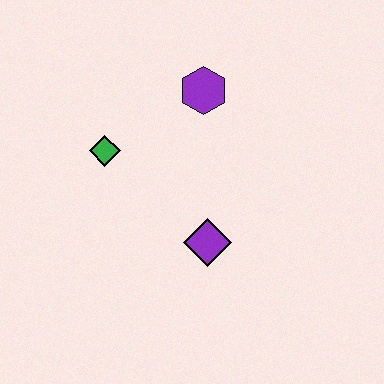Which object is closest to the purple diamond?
The green diamond is closest to the purple diamond.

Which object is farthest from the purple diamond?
The purple hexagon is farthest from the purple diamond.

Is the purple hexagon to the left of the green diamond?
No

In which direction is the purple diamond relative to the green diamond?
The purple diamond is to the right of the green diamond.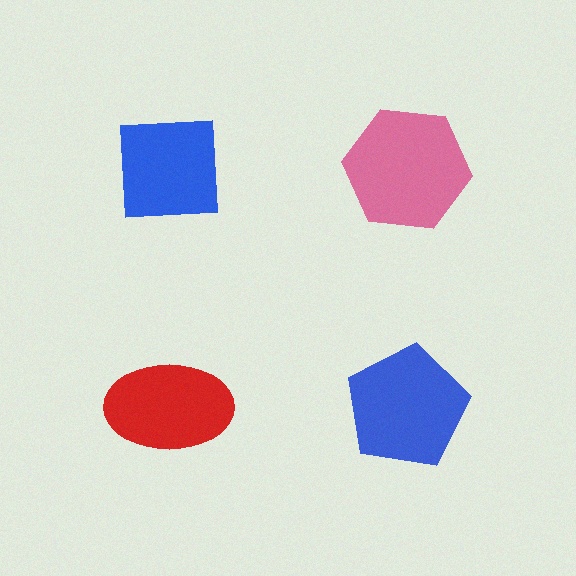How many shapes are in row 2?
2 shapes.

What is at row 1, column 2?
A pink hexagon.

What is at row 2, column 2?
A blue pentagon.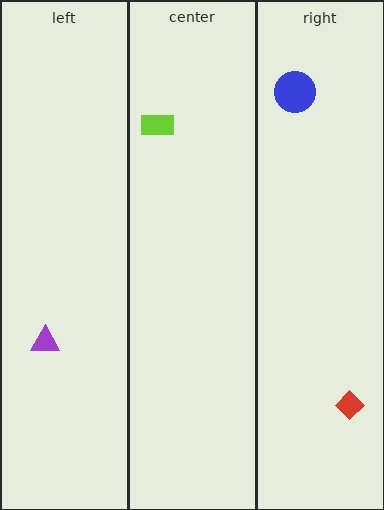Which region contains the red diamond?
The right region.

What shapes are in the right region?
The blue circle, the red diamond.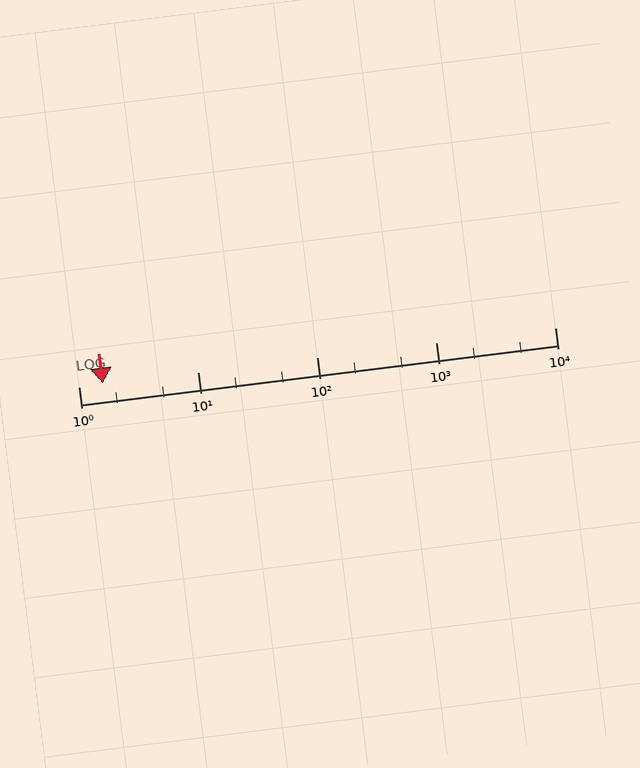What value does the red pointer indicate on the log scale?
The pointer indicates approximately 1.6.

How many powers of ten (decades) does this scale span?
The scale spans 4 decades, from 1 to 10000.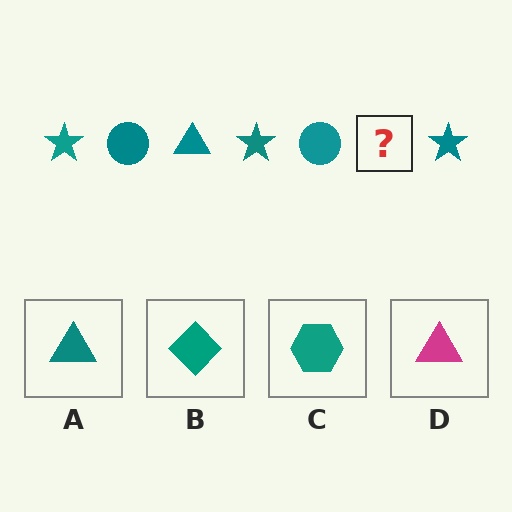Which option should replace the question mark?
Option A.